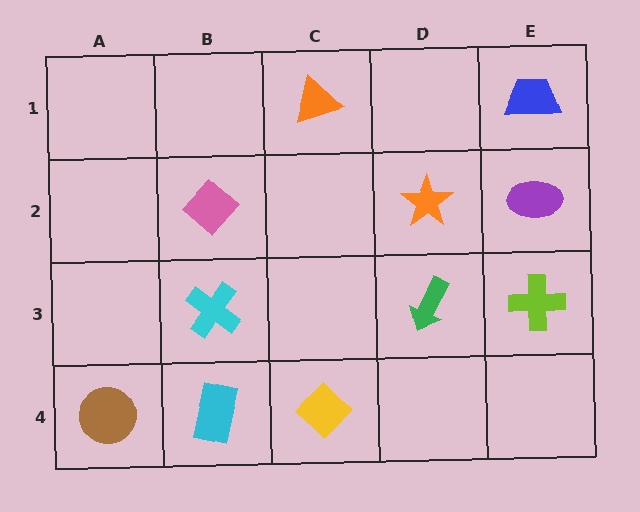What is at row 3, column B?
A cyan cross.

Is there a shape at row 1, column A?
No, that cell is empty.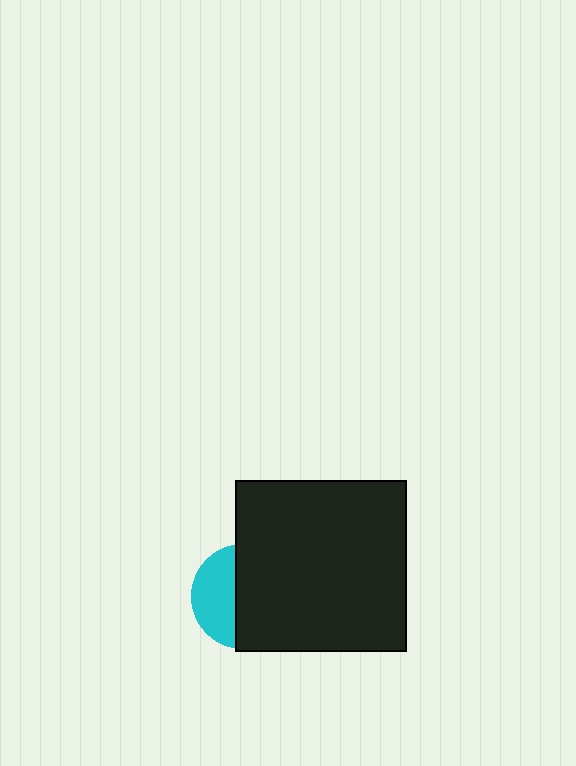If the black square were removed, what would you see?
You would see the complete cyan circle.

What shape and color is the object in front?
The object in front is a black square.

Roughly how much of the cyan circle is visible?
A small part of it is visible (roughly 41%).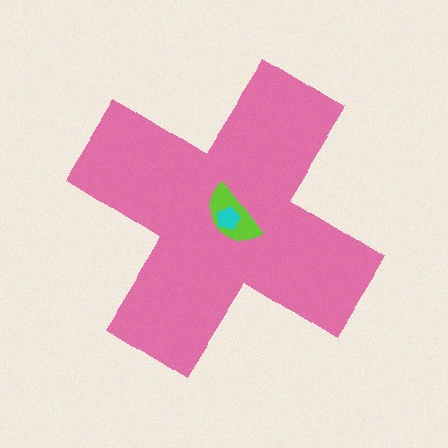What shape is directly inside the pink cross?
The lime semicircle.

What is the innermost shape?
The cyan pentagon.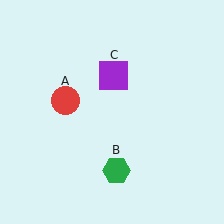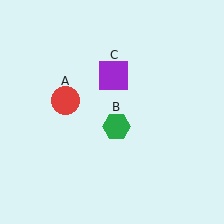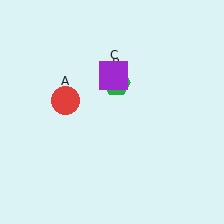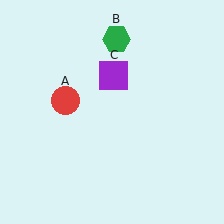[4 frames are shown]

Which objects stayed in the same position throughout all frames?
Red circle (object A) and purple square (object C) remained stationary.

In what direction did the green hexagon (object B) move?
The green hexagon (object B) moved up.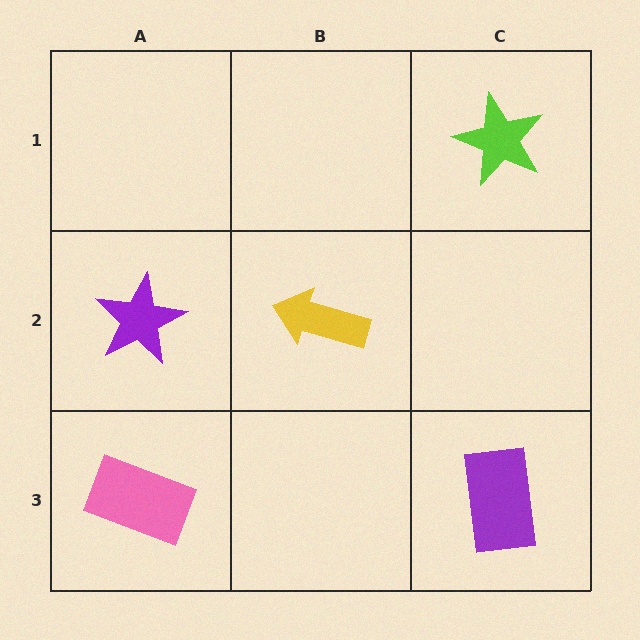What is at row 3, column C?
A purple rectangle.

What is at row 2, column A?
A purple star.